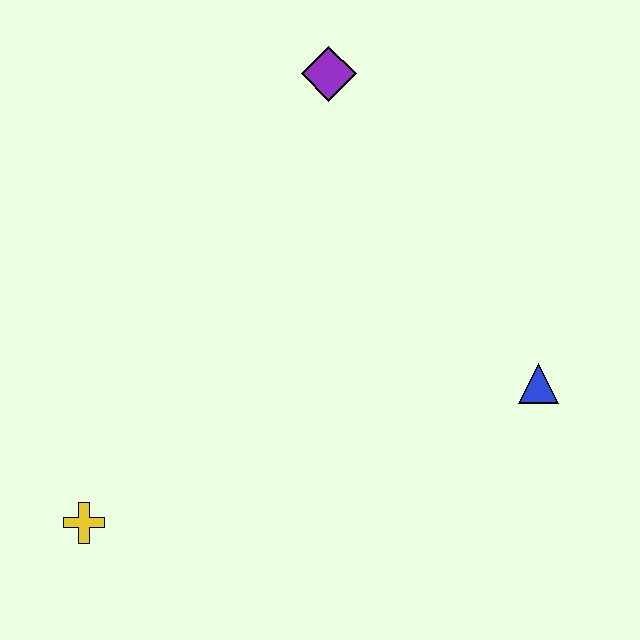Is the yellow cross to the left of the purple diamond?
Yes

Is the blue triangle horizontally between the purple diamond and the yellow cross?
No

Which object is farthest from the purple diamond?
The yellow cross is farthest from the purple diamond.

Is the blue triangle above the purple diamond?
No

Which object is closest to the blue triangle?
The purple diamond is closest to the blue triangle.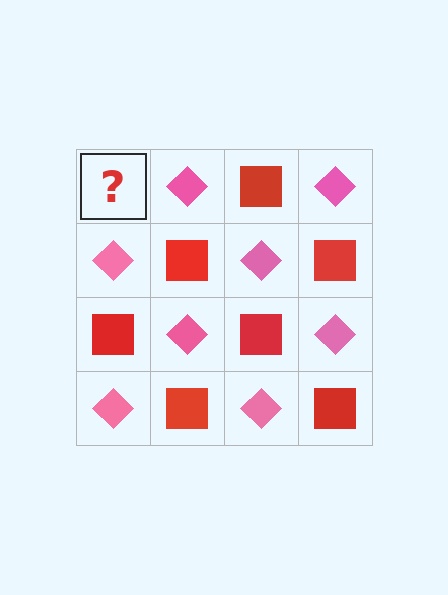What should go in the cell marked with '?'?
The missing cell should contain a red square.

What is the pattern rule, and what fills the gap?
The rule is that it alternates red square and pink diamond in a checkerboard pattern. The gap should be filled with a red square.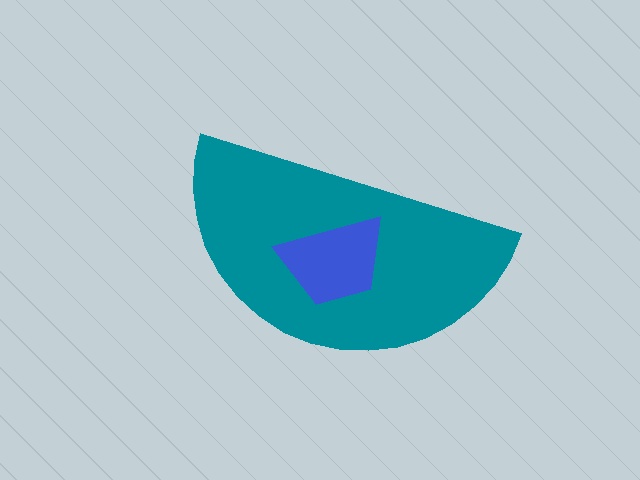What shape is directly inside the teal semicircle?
The blue trapezoid.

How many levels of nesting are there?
2.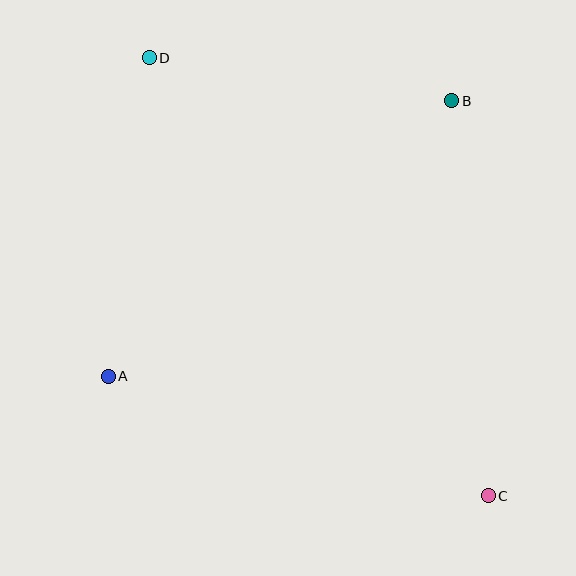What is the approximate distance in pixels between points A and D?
The distance between A and D is approximately 321 pixels.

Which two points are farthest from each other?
Points C and D are farthest from each other.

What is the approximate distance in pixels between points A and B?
The distance between A and B is approximately 440 pixels.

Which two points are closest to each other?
Points B and D are closest to each other.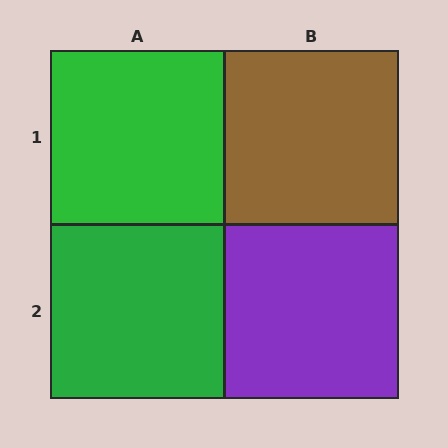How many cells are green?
2 cells are green.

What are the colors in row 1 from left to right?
Green, brown.